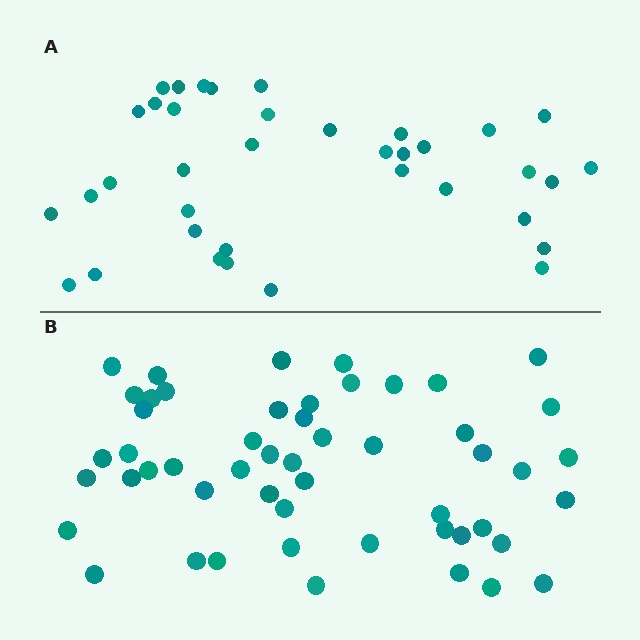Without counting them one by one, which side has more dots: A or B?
Region B (the bottom region) has more dots.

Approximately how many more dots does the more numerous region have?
Region B has approximately 15 more dots than region A.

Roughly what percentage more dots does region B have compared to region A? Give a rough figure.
About 40% more.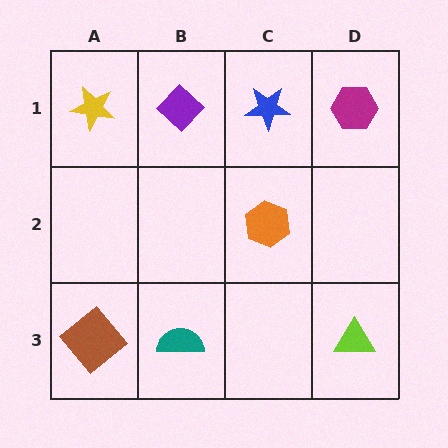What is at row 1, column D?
A magenta hexagon.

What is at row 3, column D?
A lime triangle.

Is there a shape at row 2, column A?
No, that cell is empty.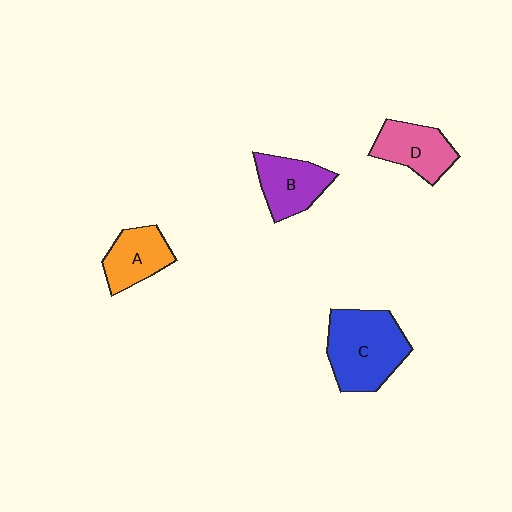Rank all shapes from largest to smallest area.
From largest to smallest: C (blue), B (purple), D (pink), A (orange).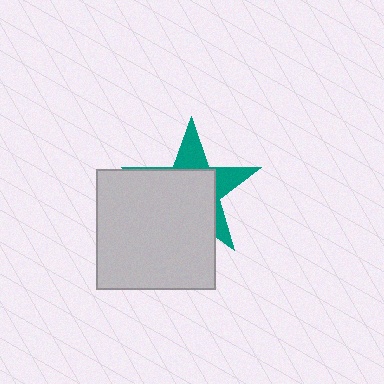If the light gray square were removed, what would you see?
You would see the complete teal star.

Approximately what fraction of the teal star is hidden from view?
Roughly 62% of the teal star is hidden behind the light gray square.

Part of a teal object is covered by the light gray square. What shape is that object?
It is a star.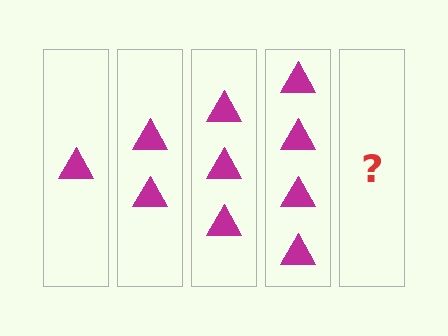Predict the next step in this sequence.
The next step is 5 triangles.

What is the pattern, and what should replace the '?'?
The pattern is that each step adds one more triangle. The '?' should be 5 triangles.